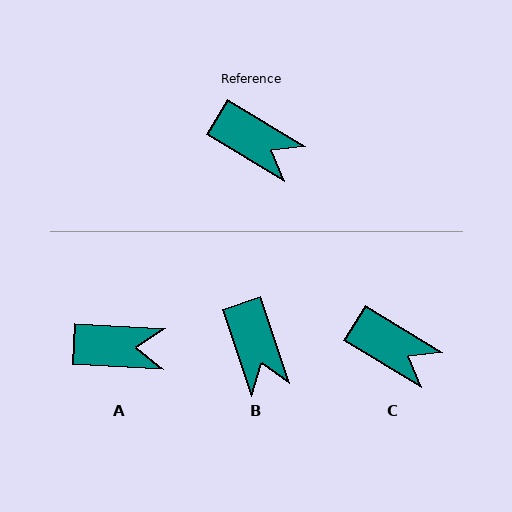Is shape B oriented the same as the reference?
No, it is off by about 40 degrees.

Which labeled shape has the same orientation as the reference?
C.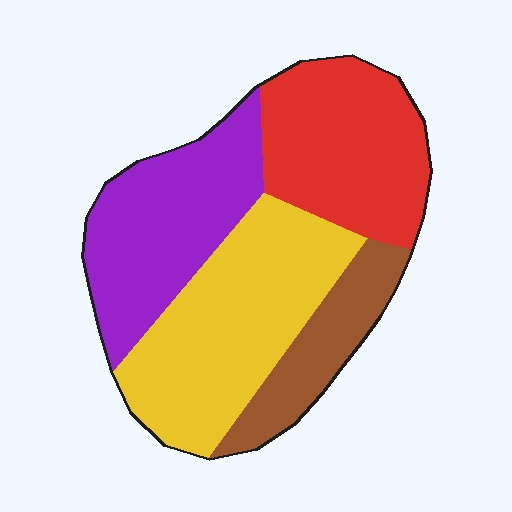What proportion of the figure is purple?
Purple takes up about one quarter (1/4) of the figure.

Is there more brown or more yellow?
Yellow.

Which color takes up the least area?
Brown, at roughly 15%.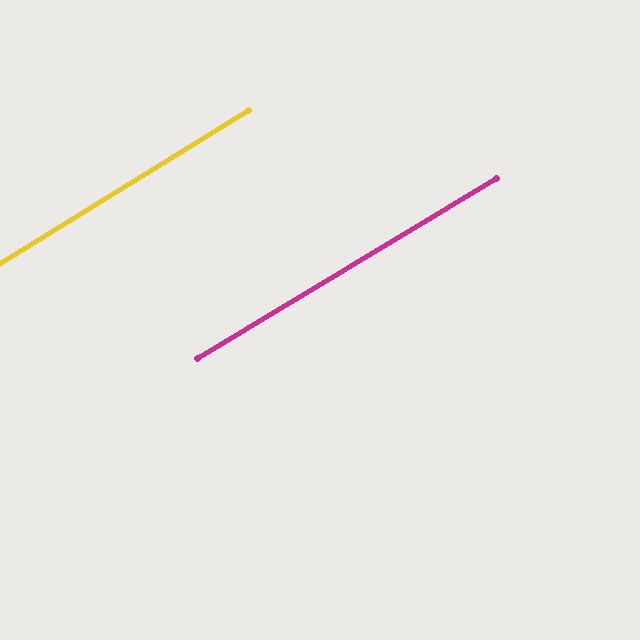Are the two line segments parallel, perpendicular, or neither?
Parallel — their directions differ by only 0.4°.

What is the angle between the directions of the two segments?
Approximately 0 degrees.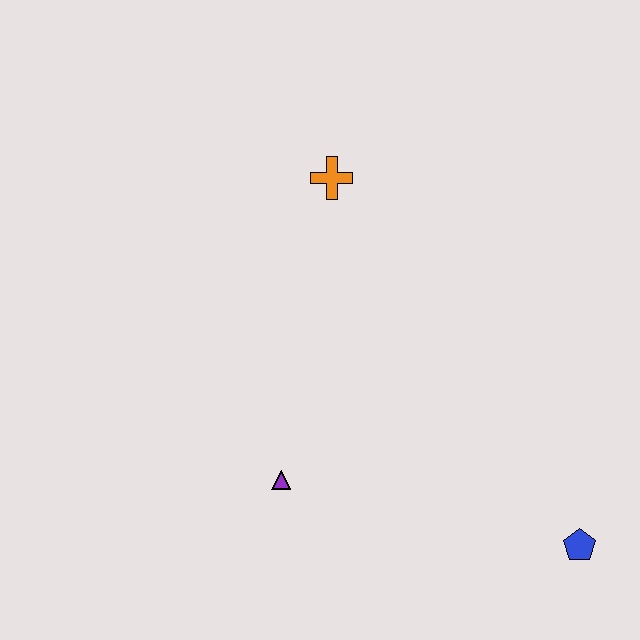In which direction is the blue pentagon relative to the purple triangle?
The blue pentagon is to the right of the purple triangle.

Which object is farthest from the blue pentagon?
The orange cross is farthest from the blue pentagon.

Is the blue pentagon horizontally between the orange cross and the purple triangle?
No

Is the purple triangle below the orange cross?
Yes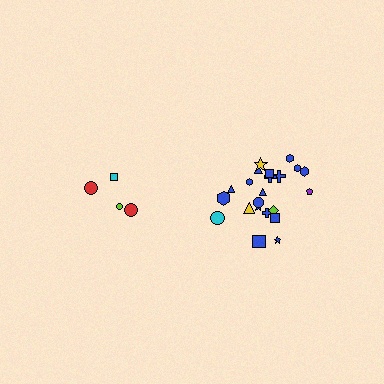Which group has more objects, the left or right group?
The right group.